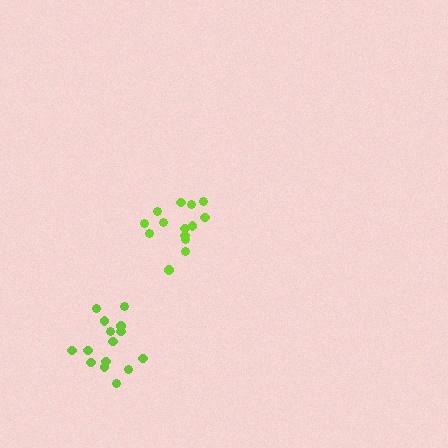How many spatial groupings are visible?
There are 2 spatial groupings.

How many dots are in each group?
Group 1: 15 dots, Group 2: 14 dots (29 total).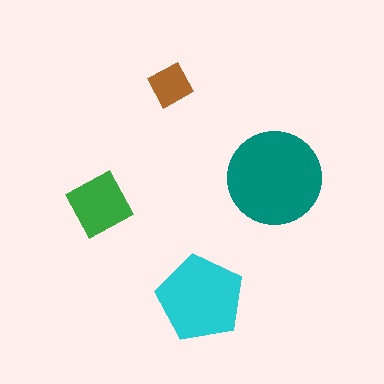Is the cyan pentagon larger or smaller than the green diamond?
Larger.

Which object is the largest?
The teal circle.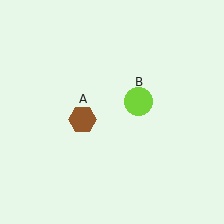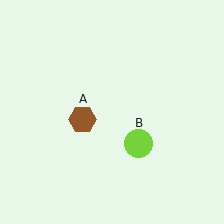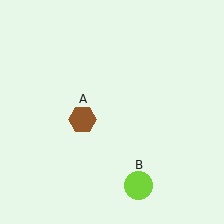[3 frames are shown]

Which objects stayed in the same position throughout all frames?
Brown hexagon (object A) remained stationary.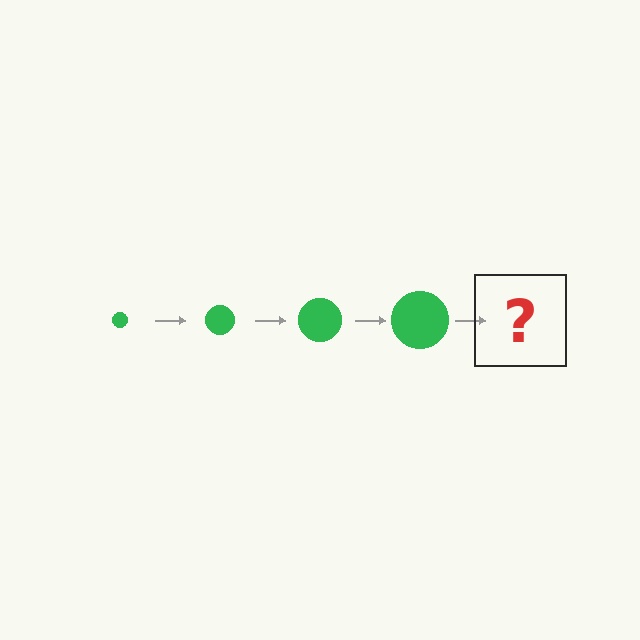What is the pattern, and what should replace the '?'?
The pattern is that the circle gets progressively larger each step. The '?' should be a green circle, larger than the previous one.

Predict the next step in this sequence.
The next step is a green circle, larger than the previous one.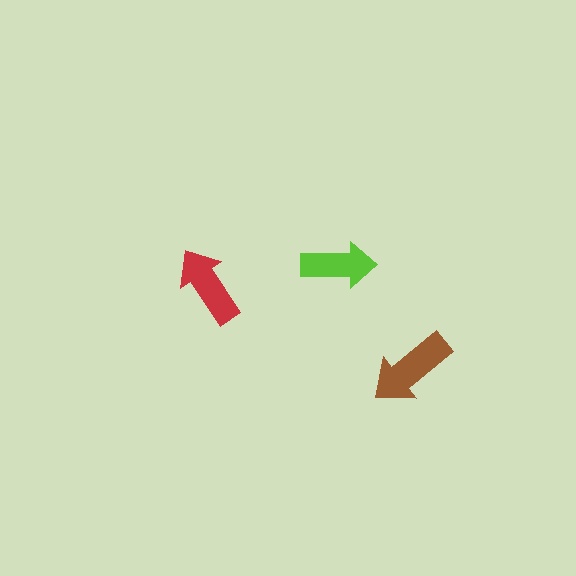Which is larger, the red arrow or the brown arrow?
The brown one.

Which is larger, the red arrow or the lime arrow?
The red one.